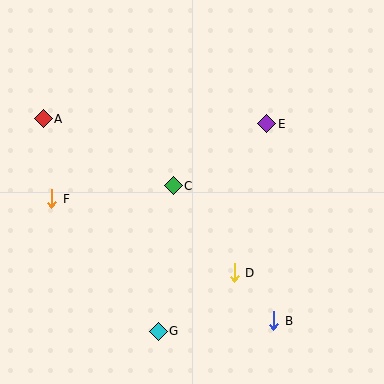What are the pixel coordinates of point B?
Point B is at (274, 321).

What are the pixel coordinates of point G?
Point G is at (158, 331).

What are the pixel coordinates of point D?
Point D is at (234, 273).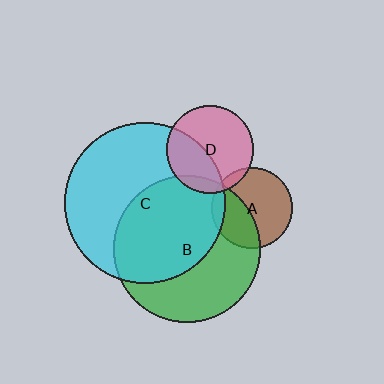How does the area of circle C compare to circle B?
Approximately 1.2 times.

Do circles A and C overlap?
Yes.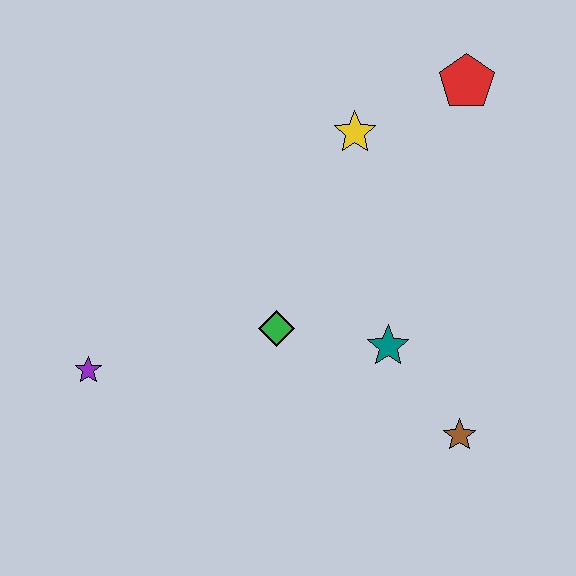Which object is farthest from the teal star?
The purple star is farthest from the teal star.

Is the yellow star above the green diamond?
Yes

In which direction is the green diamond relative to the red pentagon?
The green diamond is below the red pentagon.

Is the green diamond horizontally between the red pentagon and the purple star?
Yes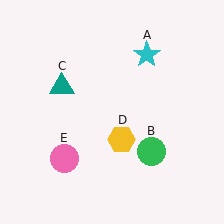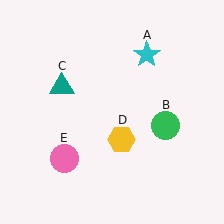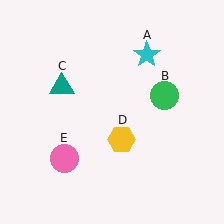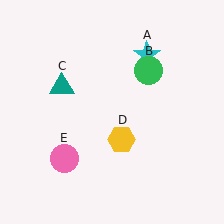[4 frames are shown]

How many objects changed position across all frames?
1 object changed position: green circle (object B).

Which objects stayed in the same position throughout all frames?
Cyan star (object A) and teal triangle (object C) and yellow hexagon (object D) and pink circle (object E) remained stationary.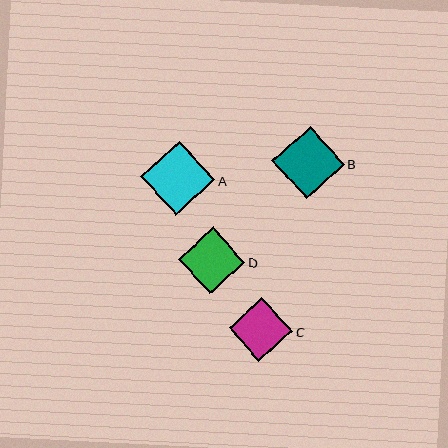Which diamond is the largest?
Diamond A is the largest with a size of approximately 74 pixels.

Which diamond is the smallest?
Diamond C is the smallest with a size of approximately 63 pixels.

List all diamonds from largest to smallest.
From largest to smallest: A, B, D, C.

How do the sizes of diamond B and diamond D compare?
Diamond B and diamond D are approximately the same size.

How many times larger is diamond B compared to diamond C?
Diamond B is approximately 1.1 times the size of diamond C.